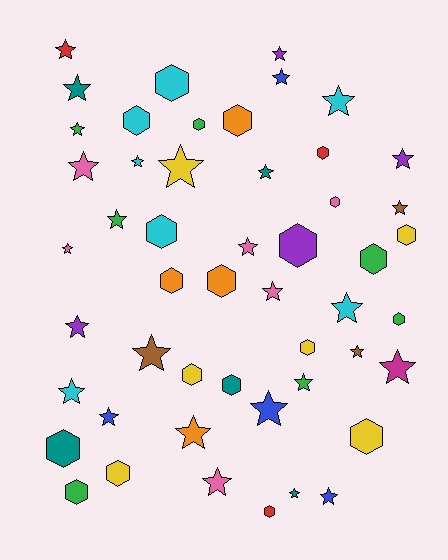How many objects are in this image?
There are 50 objects.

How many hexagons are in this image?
There are 21 hexagons.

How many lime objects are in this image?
There are no lime objects.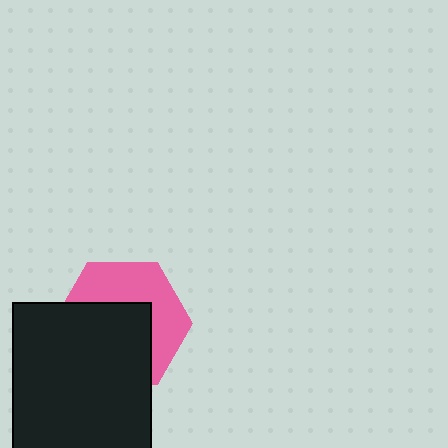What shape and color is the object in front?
The object in front is a black rectangle.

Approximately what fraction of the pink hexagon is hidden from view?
Roughly 54% of the pink hexagon is hidden behind the black rectangle.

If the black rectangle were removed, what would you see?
You would see the complete pink hexagon.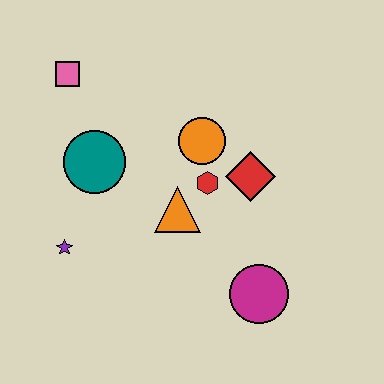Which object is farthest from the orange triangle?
The pink square is farthest from the orange triangle.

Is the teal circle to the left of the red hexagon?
Yes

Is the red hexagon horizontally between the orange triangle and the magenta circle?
Yes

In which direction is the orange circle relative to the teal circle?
The orange circle is to the right of the teal circle.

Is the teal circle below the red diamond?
No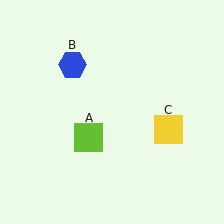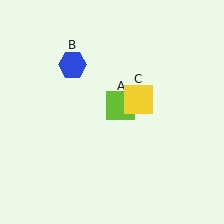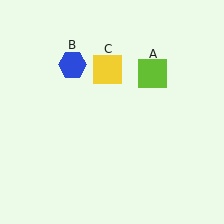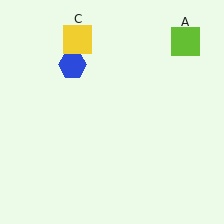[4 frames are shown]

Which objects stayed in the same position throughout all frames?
Blue hexagon (object B) remained stationary.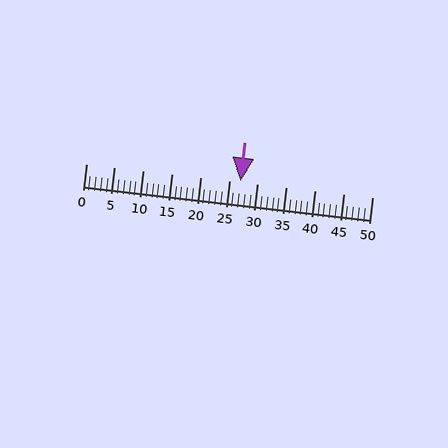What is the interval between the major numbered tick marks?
The major tick marks are spaced 5 units apart.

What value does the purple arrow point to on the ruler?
The purple arrow points to approximately 27.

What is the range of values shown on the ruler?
The ruler shows values from 0 to 50.